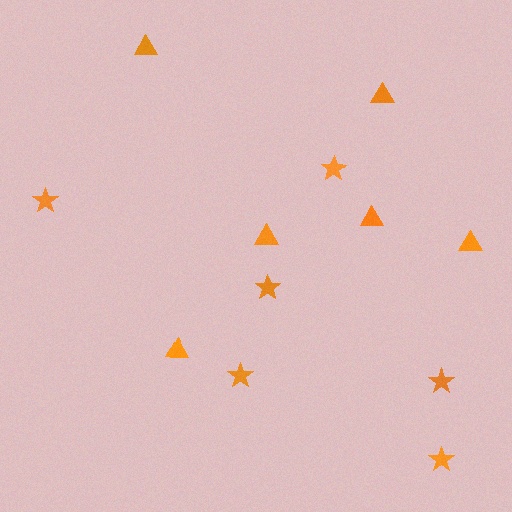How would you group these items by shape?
There are 2 groups: one group of stars (6) and one group of triangles (6).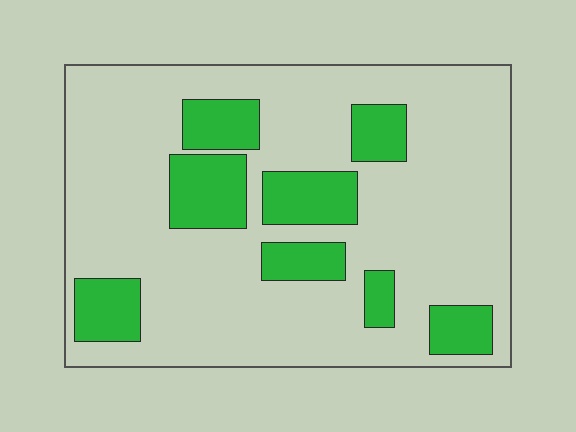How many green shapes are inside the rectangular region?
8.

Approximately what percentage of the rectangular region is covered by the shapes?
Approximately 25%.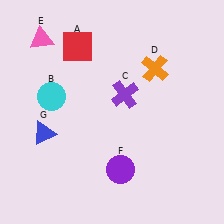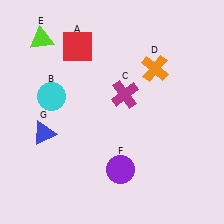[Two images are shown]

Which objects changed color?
C changed from purple to magenta. E changed from pink to lime.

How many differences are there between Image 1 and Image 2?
There are 2 differences between the two images.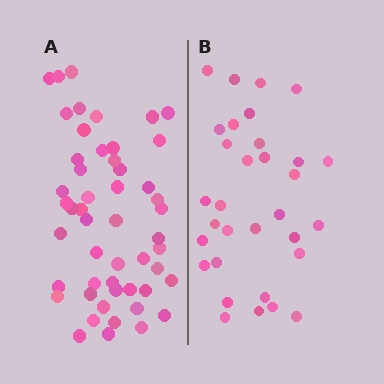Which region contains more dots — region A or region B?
Region A (the left region) has more dots.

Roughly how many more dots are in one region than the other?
Region A has approximately 20 more dots than region B.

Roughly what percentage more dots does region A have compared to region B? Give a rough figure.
About 60% more.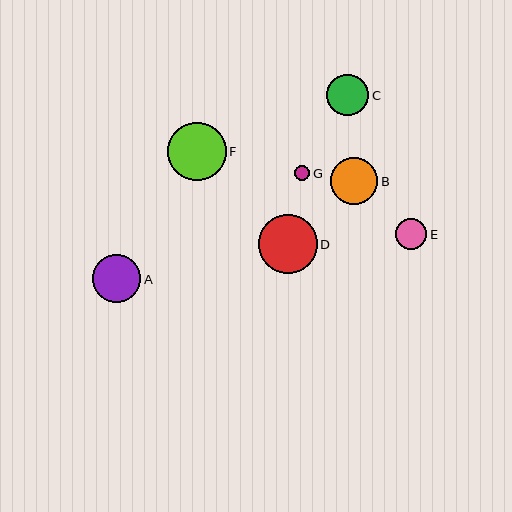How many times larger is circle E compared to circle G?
Circle E is approximately 2.0 times the size of circle G.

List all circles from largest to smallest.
From largest to smallest: D, F, A, B, C, E, G.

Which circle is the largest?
Circle D is the largest with a size of approximately 59 pixels.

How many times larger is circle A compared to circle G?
Circle A is approximately 3.2 times the size of circle G.